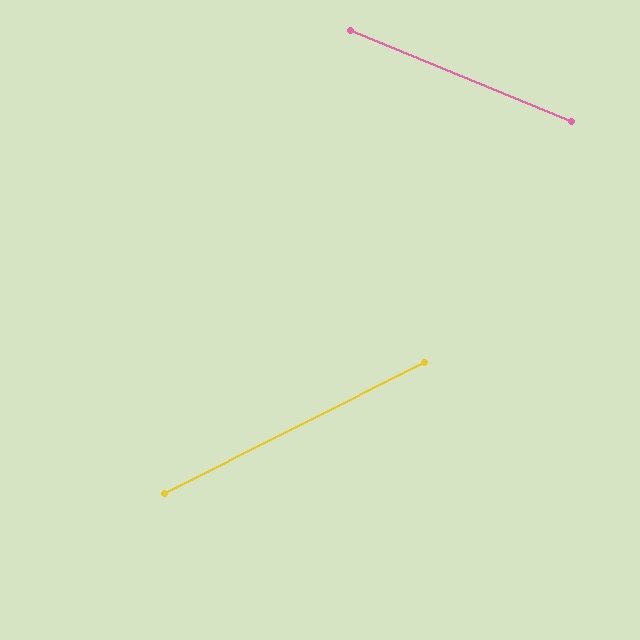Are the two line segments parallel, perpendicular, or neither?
Neither parallel nor perpendicular — they differ by about 49°.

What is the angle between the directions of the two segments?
Approximately 49 degrees.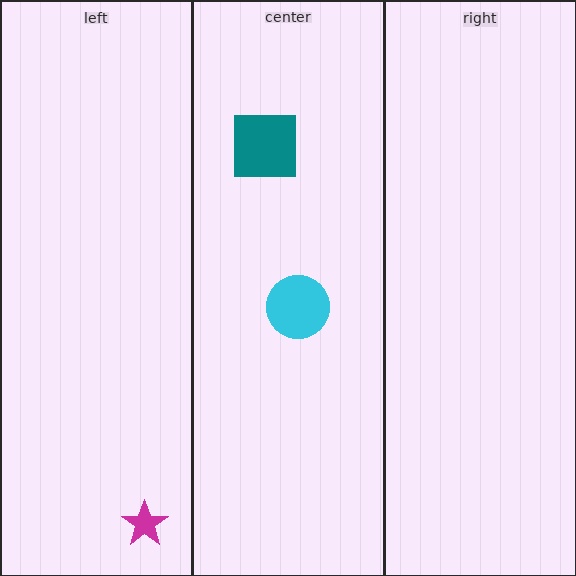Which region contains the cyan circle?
The center region.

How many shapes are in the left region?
1.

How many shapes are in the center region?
2.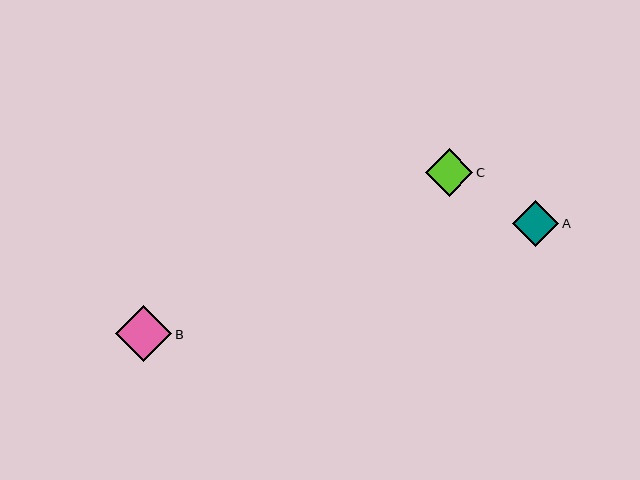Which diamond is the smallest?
Diamond A is the smallest with a size of approximately 47 pixels.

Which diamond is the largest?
Diamond B is the largest with a size of approximately 57 pixels.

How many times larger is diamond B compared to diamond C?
Diamond B is approximately 1.2 times the size of diamond C.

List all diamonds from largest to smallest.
From largest to smallest: B, C, A.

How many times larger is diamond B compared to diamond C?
Diamond B is approximately 1.2 times the size of diamond C.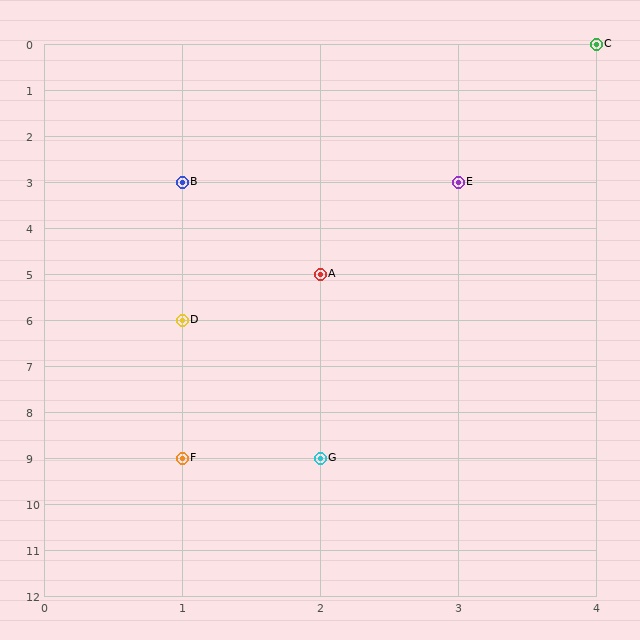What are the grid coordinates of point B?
Point B is at grid coordinates (1, 3).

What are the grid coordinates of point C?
Point C is at grid coordinates (4, 0).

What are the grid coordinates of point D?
Point D is at grid coordinates (1, 6).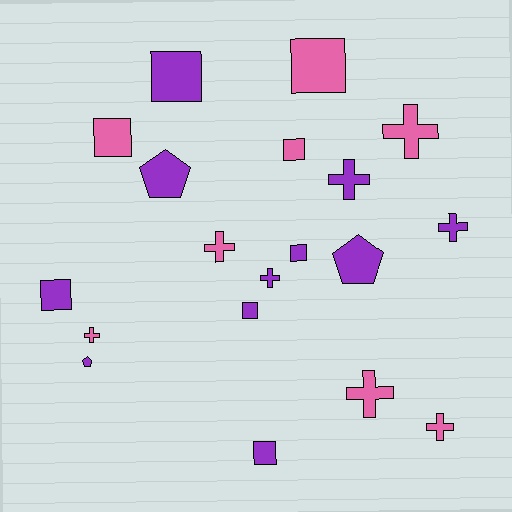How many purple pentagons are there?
There are 3 purple pentagons.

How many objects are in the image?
There are 19 objects.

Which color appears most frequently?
Purple, with 11 objects.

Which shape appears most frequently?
Square, with 8 objects.